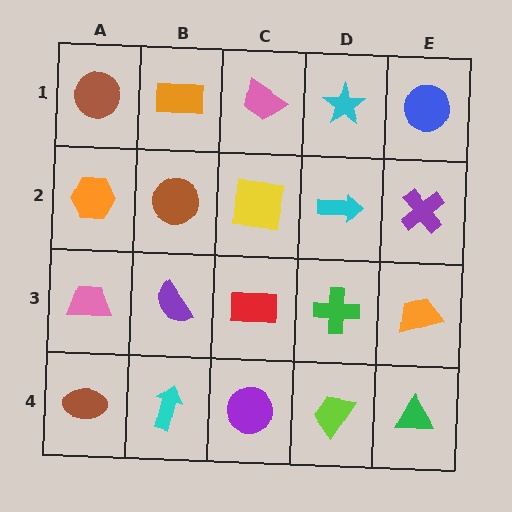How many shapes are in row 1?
5 shapes.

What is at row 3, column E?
An orange trapezoid.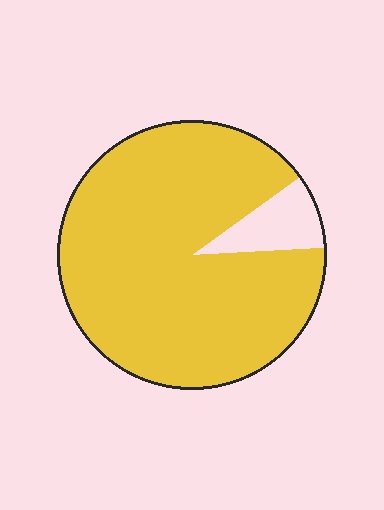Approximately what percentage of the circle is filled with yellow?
Approximately 90%.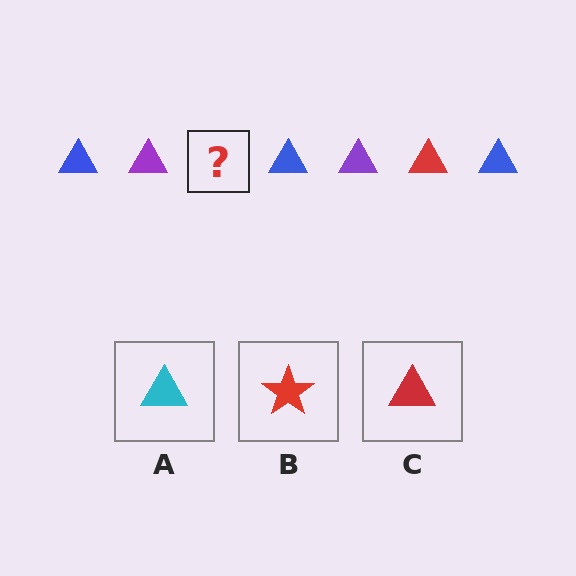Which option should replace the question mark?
Option C.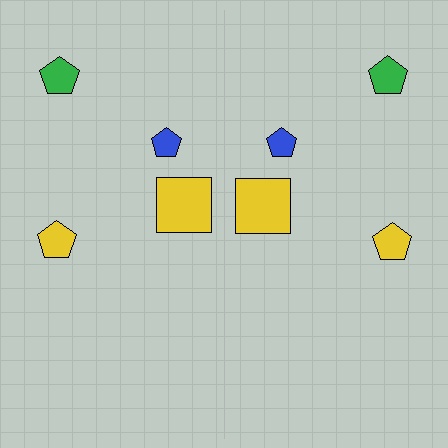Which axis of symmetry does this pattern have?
The pattern has a vertical axis of symmetry running through the center of the image.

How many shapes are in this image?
There are 8 shapes in this image.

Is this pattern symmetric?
Yes, this pattern has bilateral (reflection) symmetry.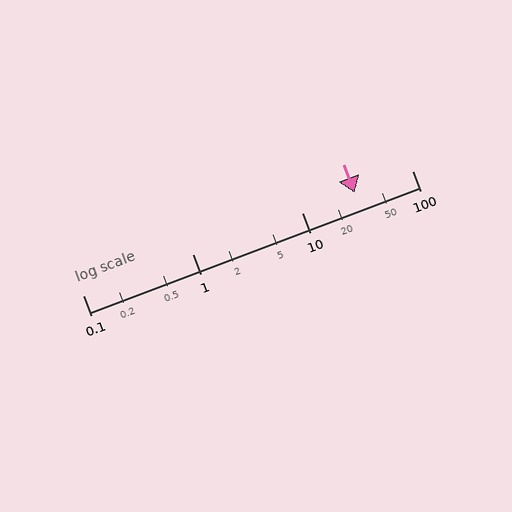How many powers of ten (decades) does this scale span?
The scale spans 3 decades, from 0.1 to 100.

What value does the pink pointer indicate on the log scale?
The pointer indicates approximately 30.